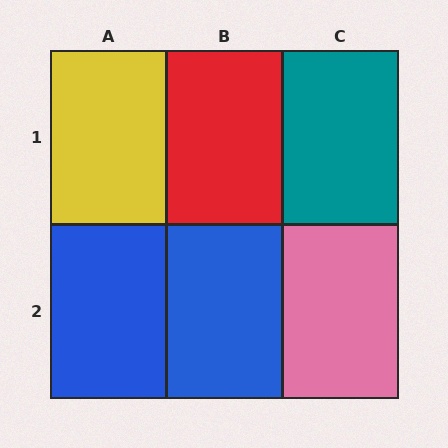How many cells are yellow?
1 cell is yellow.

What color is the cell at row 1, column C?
Teal.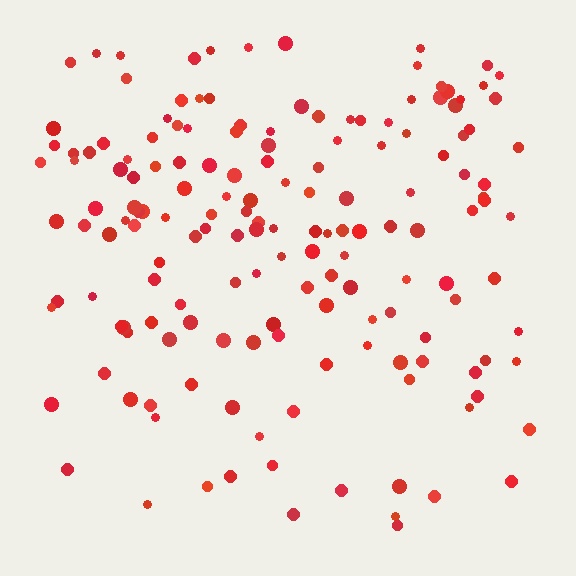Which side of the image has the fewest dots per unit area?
The bottom.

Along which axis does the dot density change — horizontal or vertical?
Vertical.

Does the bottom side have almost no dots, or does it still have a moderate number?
Still a moderate number, just noticeably fewer than the top.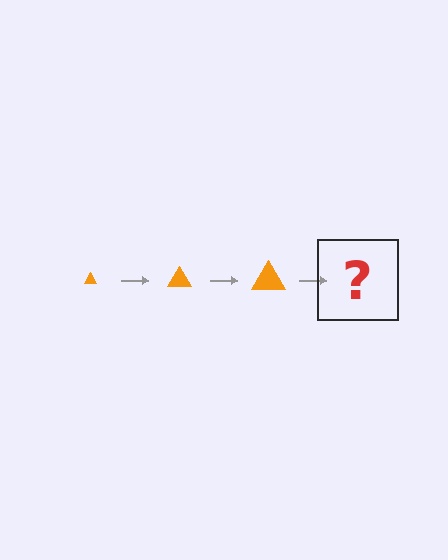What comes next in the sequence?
The next element should be an orange triangle, larger than the previous one.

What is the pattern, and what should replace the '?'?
The pattern is that the triangle gets progressively larger each step. The '?' should be an orange triangle, larger than the previous one.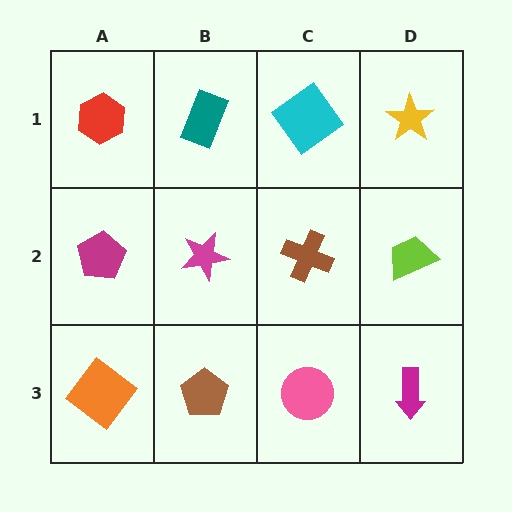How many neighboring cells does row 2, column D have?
3.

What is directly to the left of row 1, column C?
A teal rectangle.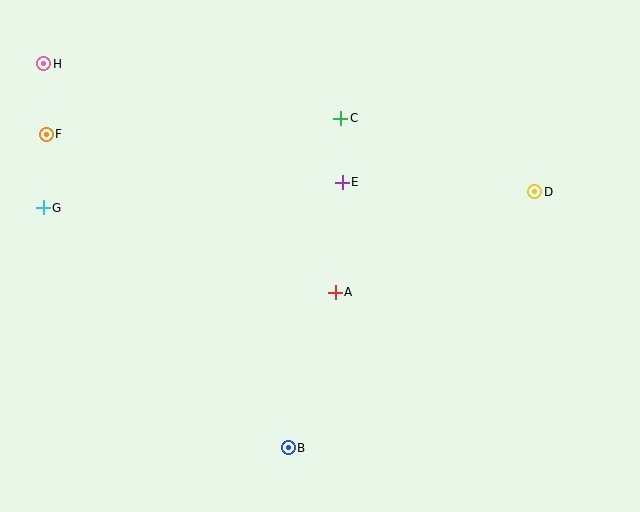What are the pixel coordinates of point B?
Point B is at (288, 448).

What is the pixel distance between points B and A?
The distance between B and A is 162 pixels.